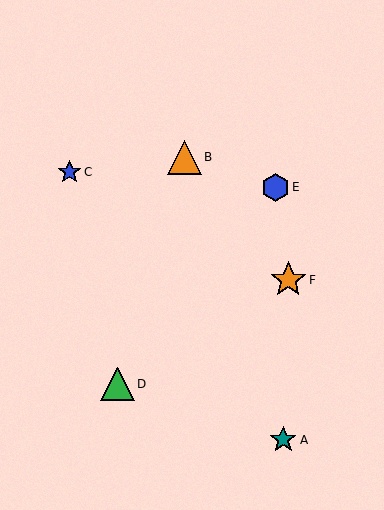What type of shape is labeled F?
Shape F is an orange star.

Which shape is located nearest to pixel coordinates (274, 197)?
The blue hexagon (labeled E) at (276, 187) is nearest to that location.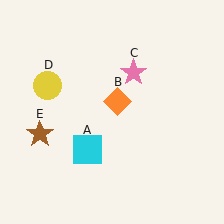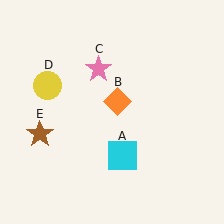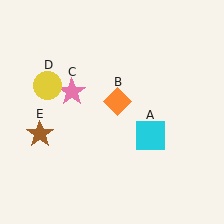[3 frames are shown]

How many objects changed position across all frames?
2 objects changed position: cyan square (object A), pink star (object C).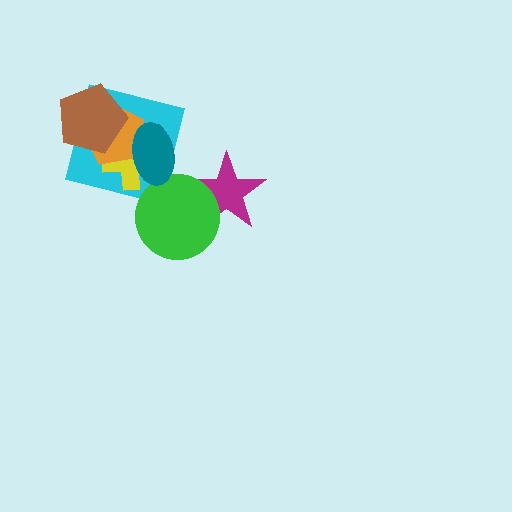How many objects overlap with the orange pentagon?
4 objects overlap with the orange pentagon.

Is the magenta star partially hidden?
Yes, it is partially covered by another shape.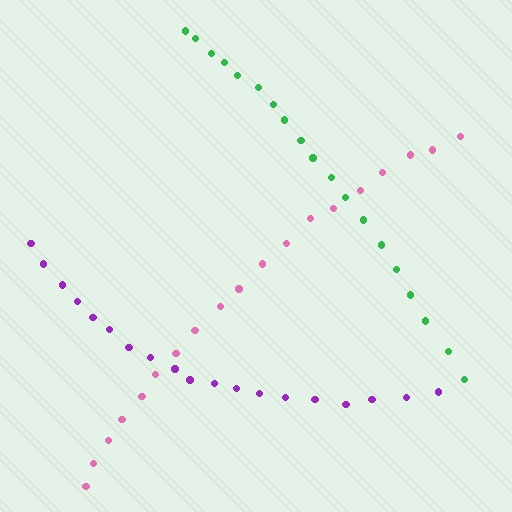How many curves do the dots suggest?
There are 3 distinct paths.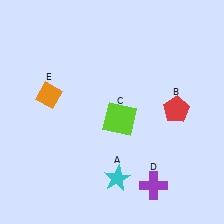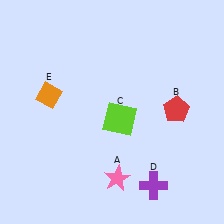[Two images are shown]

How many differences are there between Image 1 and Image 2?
There is 1 difference between the two images.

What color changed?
The star (A) changed from cyan in Image 1 to pink in Image 2.